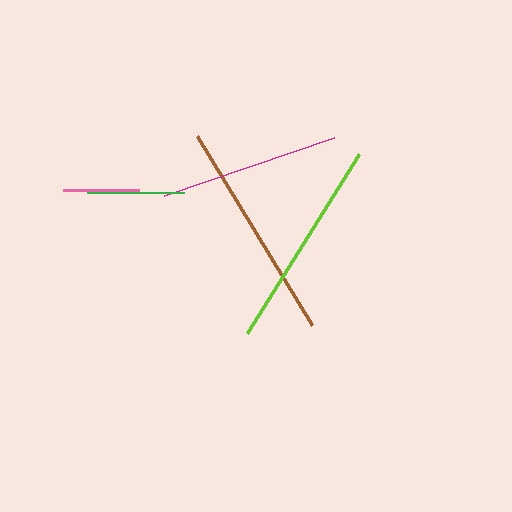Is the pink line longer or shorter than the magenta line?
The magenta line is longer than the pink line.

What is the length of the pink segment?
The pink segment is approximately 76 pixels long.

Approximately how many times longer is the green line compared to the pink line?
The green line is approximately 1.3 times the length of the pink line.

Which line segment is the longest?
The brown line is the longest at approximately 222 pixels.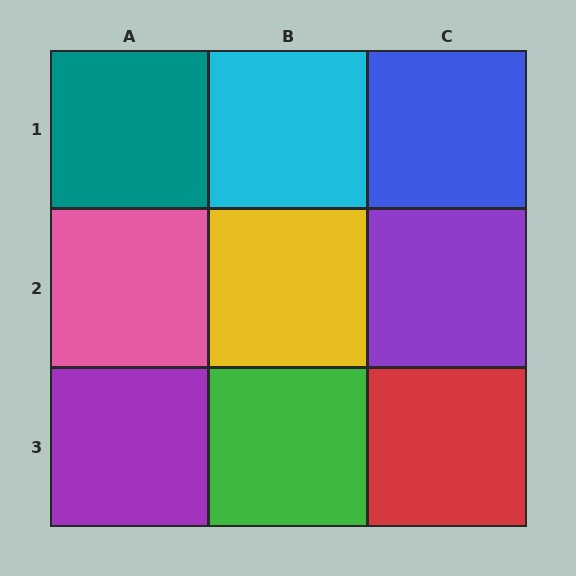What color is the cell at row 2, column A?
Pink.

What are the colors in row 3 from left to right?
Purple, green, red.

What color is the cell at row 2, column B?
Yellow.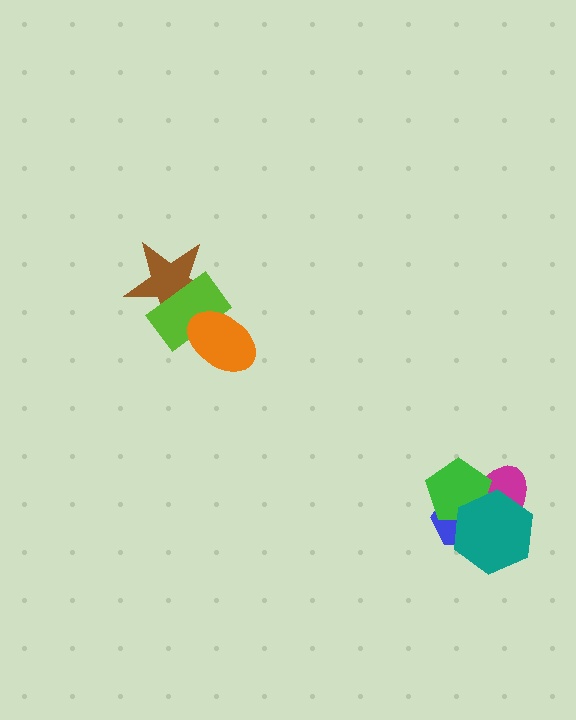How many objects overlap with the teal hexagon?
3 objects overlap with the teal hexagon.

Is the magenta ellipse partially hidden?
Yes, it is partially covered by another shape.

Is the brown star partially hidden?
Yes, it is partially covered by another shape.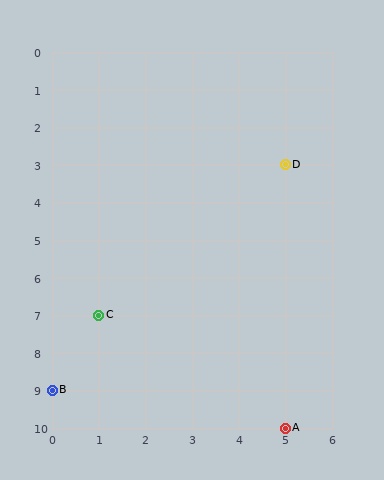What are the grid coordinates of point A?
Point A is at grid coordinates (5, 10).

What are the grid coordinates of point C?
Point C is at grid coordinates (1, 7).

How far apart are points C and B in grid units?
Points C and B are 1 column and 2 rows apart (about 2.2 grid units diagonally).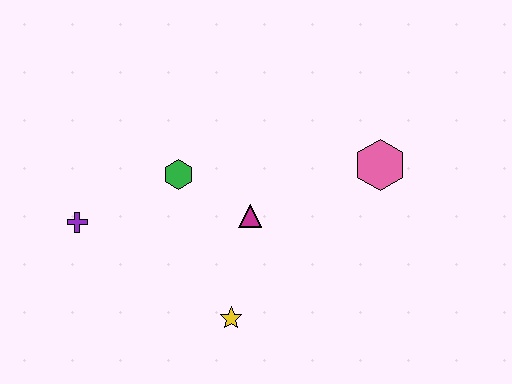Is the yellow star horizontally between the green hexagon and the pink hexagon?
Yes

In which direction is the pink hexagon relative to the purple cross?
The pink hexagon is to the right of the purple cross.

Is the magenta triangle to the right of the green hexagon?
Yes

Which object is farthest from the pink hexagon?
The purple cross is farthest from the pink hexagon.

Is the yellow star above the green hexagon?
No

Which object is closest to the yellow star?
The magenta triangle is closest to the yellow star.